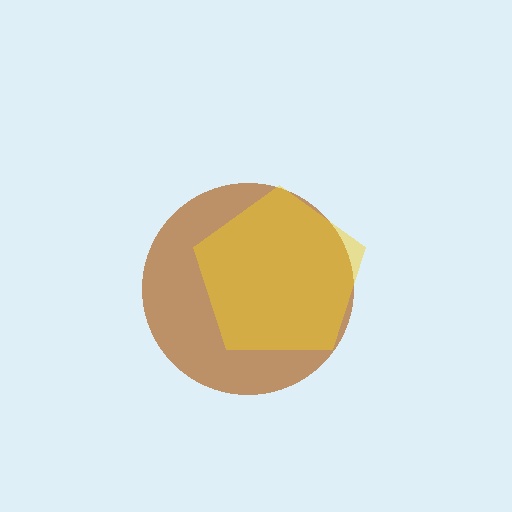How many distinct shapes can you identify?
There are 2 distinct shapes: a brown circle, a yellow pentagon.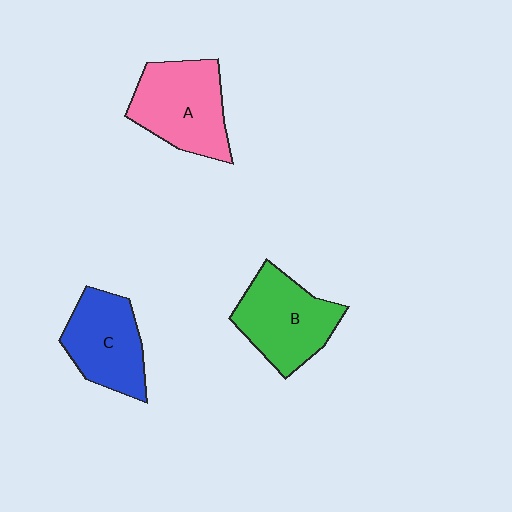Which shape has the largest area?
Shape A (pink).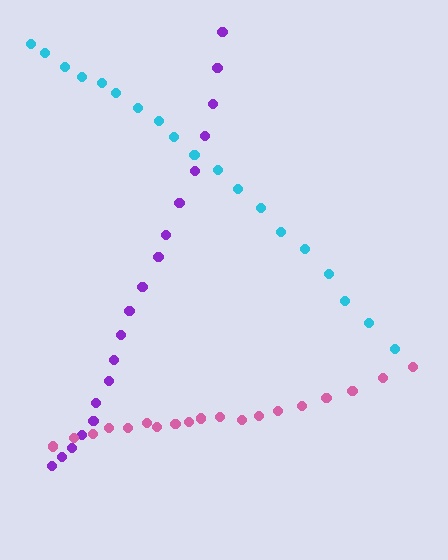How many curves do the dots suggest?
There are 3 distinct paths.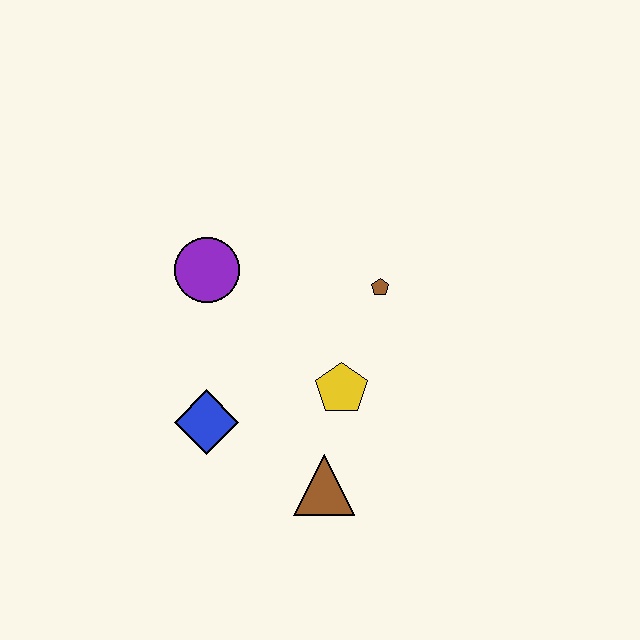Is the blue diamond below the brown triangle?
No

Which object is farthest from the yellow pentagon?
The purple circle is farthest from the yellow pentagon.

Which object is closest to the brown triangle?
The yellow pentagon is closest to the brown triangle.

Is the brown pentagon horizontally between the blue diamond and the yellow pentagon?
No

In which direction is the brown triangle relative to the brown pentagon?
The brown triangle is below the brown pentagon.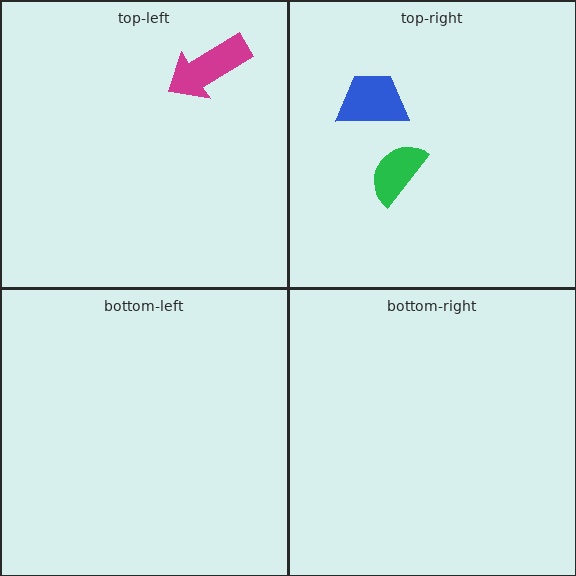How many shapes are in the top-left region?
1.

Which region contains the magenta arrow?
The top-left region.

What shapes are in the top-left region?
The magenta arrow.